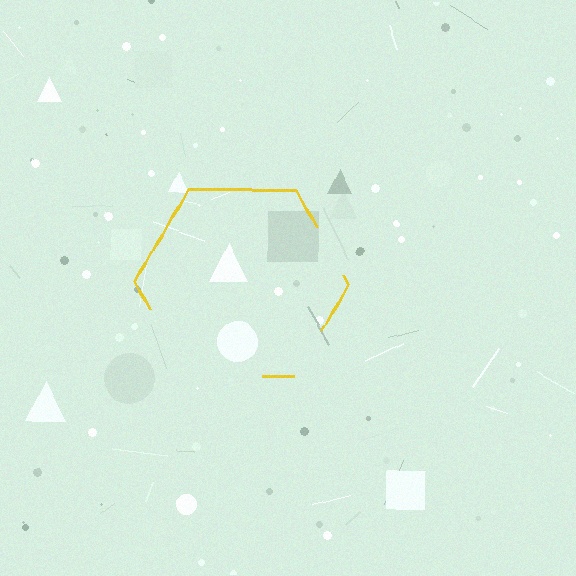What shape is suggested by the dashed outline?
The dashed outline suggests a hexagon.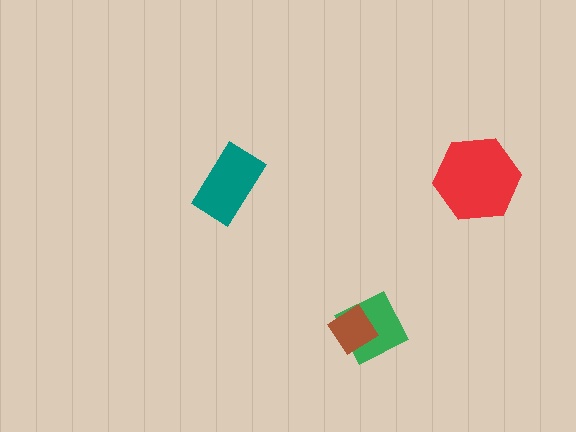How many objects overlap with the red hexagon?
0 objects overlap with the red hexagon.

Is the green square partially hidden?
Yes, it is partially covered by another shape.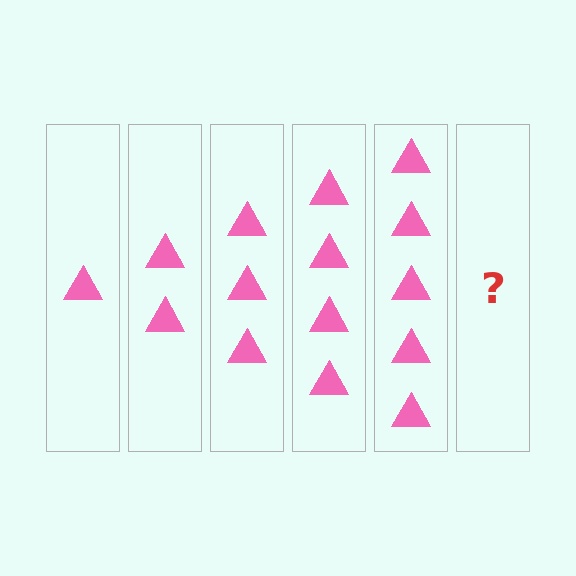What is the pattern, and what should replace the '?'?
The pattern is that each step adds one more triangle. The '?' should be 6 triangles.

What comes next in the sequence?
The next element should be 6 triangles.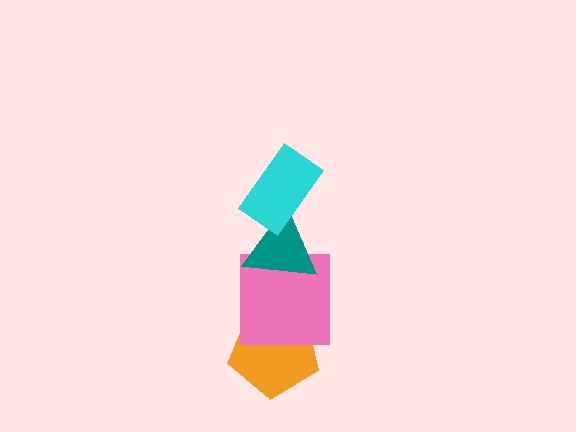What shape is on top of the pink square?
The teal triangle is on top of the pink square.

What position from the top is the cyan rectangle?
The cyan rectangle is 1st from the top.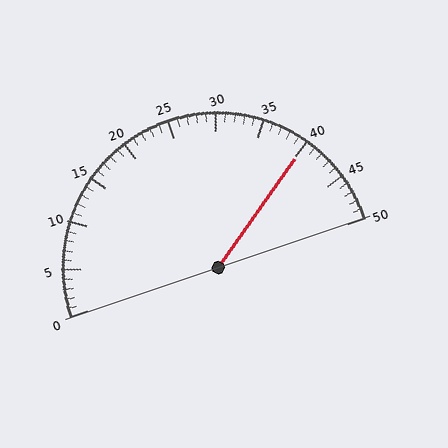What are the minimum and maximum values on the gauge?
The gauge ranges from 0 to 50.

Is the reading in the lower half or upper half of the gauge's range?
The reading is in the upper half of the range (0 to 50).